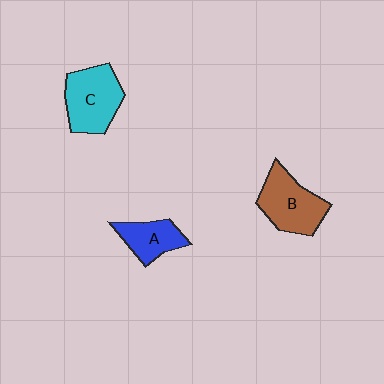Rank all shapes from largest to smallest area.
From largest to smallest: C (cyan), B (brown), A (blue).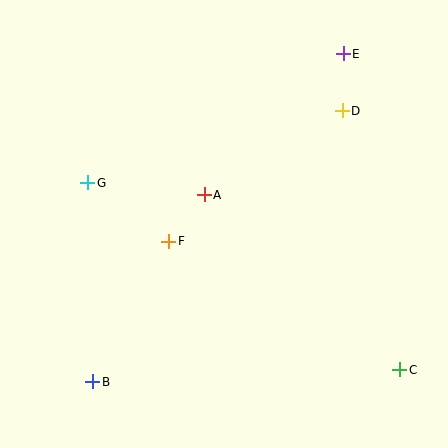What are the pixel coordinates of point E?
Point E is at (343, 54).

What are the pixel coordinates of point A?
Point A is at (204, 195).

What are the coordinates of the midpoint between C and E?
The midpoint between C and E is at (371, 212).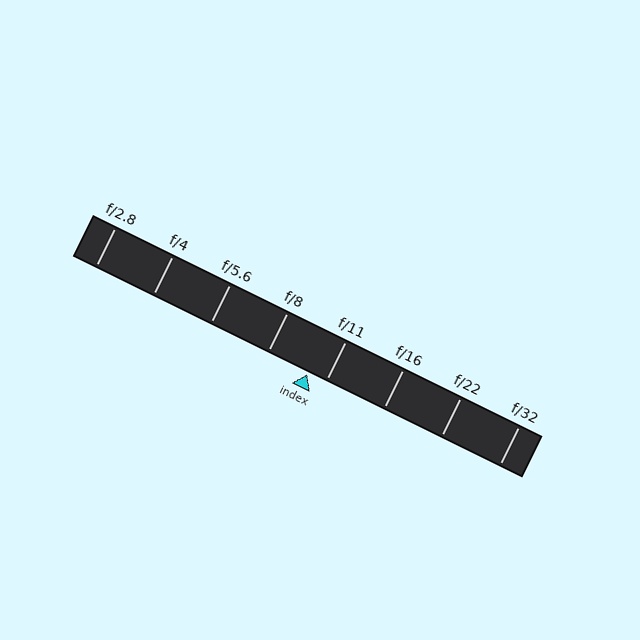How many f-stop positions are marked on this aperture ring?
There are 8 f-stop positions marked.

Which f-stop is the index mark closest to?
The index mark is closest to f/11.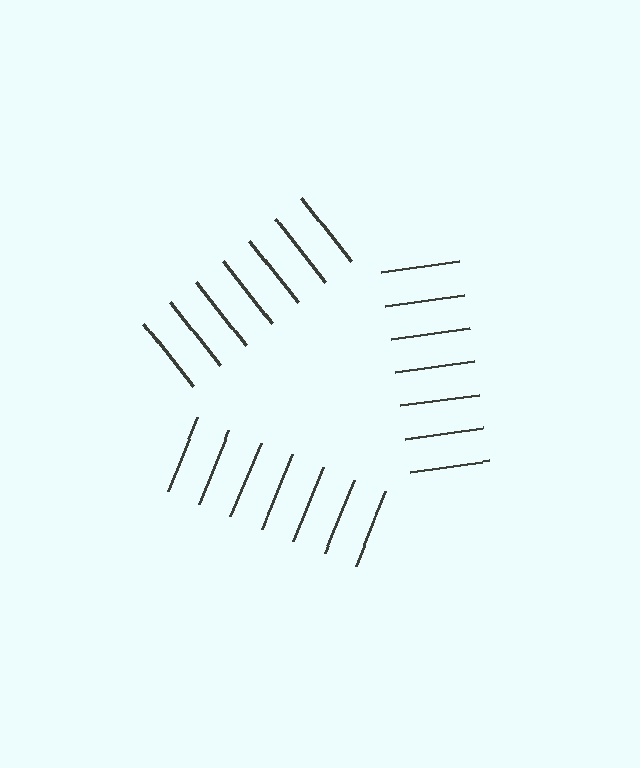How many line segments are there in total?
21 — 7 along each of the 3 edges.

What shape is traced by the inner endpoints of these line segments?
An illusory triangle — the line segments terminate on its edges but no continuous stroke is drawn.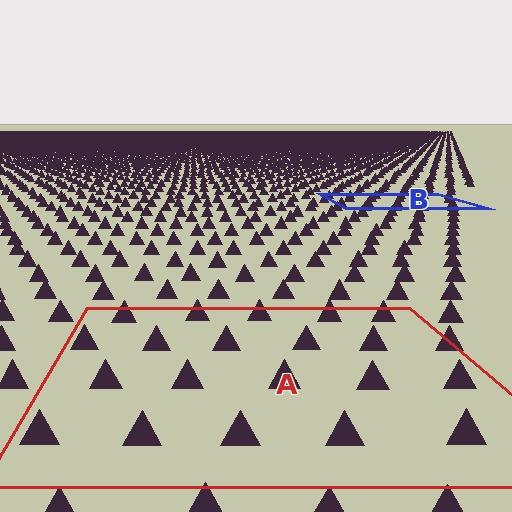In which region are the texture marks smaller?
The texture marks are smaller in region B, because it is farther away.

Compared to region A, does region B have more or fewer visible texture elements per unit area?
Region B has more texture elements per unit area — they are packed more densely because it is farther away.